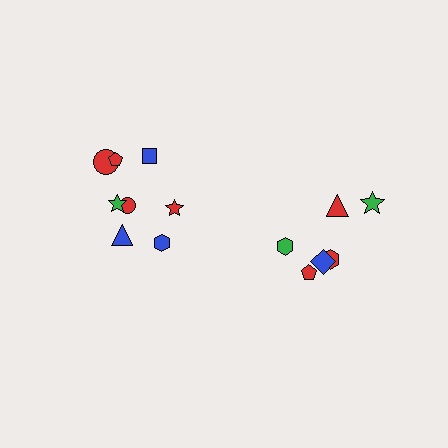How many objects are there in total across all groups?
There are 14 objects.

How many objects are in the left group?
There are 8 objects.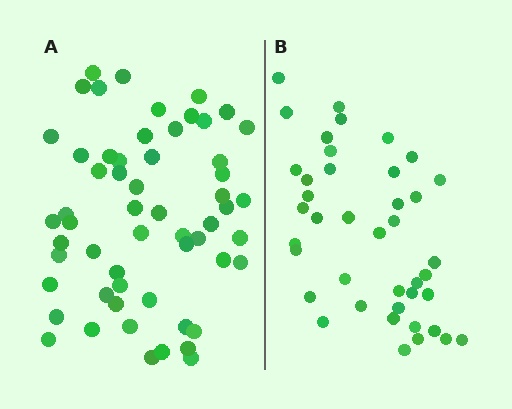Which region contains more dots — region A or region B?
Region A (the left region) has more dots.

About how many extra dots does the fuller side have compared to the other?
Region A has approximately 15 more dots than region B.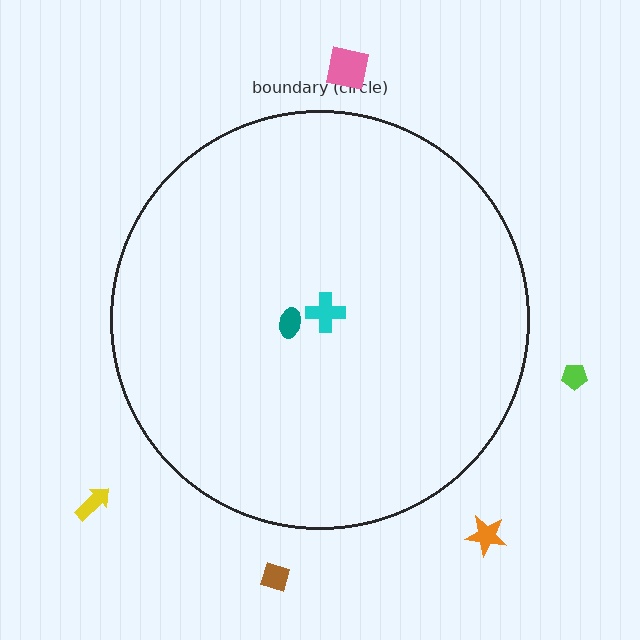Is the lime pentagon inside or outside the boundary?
Outside.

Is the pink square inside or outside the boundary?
Outside.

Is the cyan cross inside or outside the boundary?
Inside.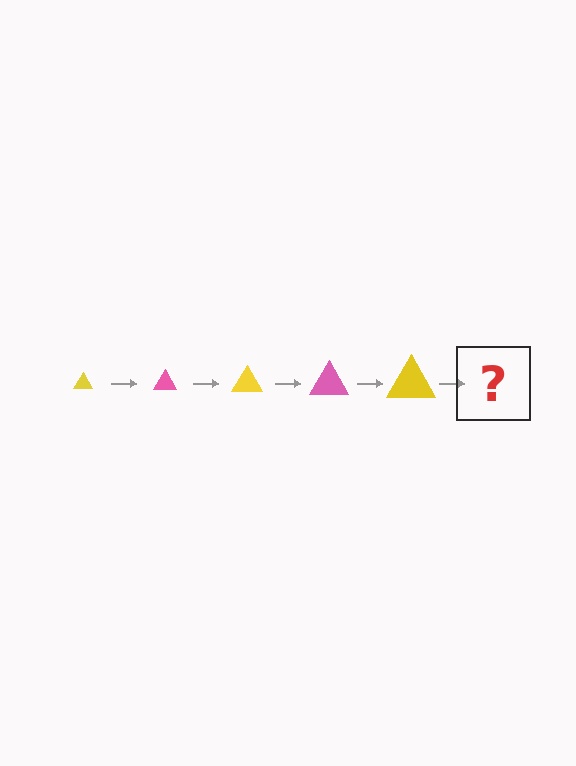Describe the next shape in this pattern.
It should be a pink triangle, larger than the previous one.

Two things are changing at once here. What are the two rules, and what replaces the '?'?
The two rules are that the triangle grows larger each step and the color cycles through yellow and pink. The '?' should be a pink triangle, larger than the previous one.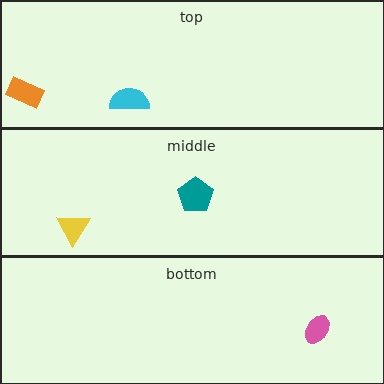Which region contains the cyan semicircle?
The top region.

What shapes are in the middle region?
The yellow triangle, the teal pentagon.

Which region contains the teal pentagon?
The middle region.